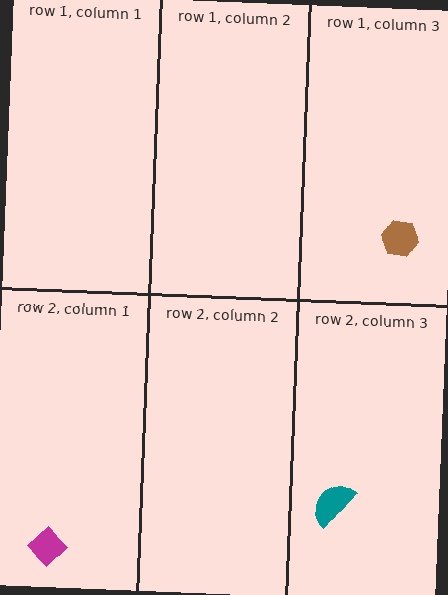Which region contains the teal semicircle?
The row 2, column 3 region.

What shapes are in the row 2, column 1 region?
The magenta diamond.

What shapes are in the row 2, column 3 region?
The teal semicircle.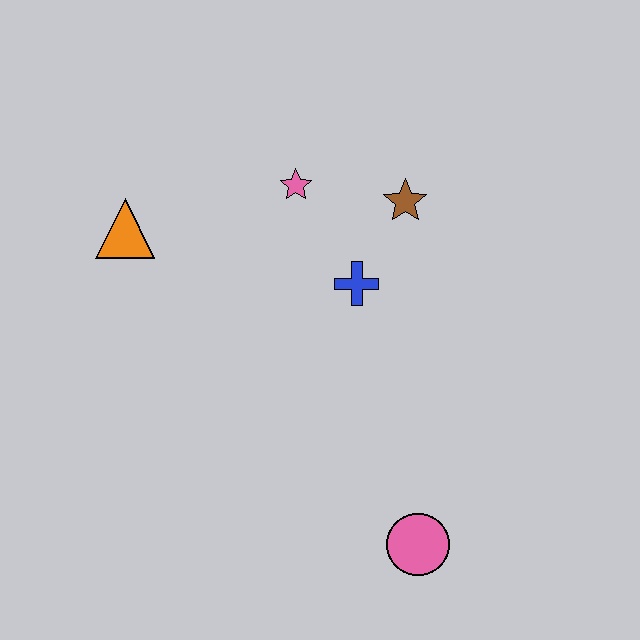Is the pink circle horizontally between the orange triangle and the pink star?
No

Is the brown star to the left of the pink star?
No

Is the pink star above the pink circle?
Yes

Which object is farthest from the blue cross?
The pink circle is farthest from the blue cross.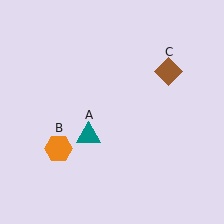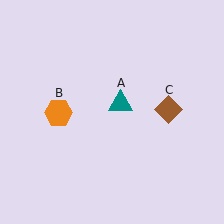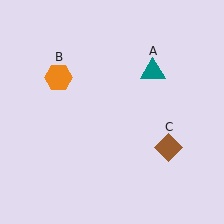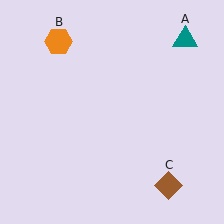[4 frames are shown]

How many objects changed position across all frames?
3 objects changed position: teal triangle (object A), orange hexagon (object B), brown diamond (object C).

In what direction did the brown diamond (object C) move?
The brown diamond (object C) moved down.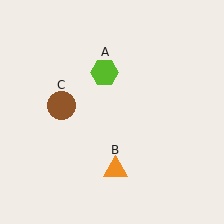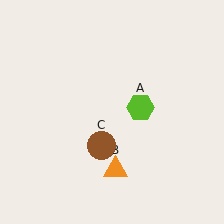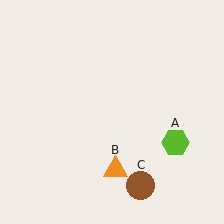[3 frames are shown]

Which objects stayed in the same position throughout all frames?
Orange triangle (object B) remained stationary.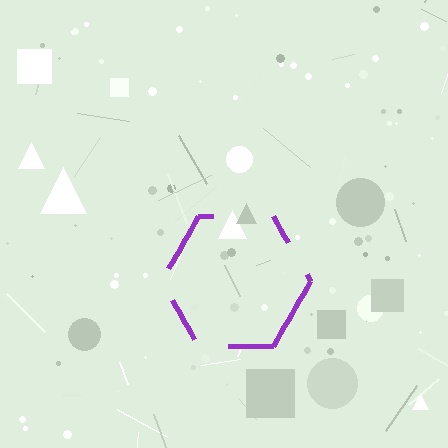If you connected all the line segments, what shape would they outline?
They would outline a hexagon.